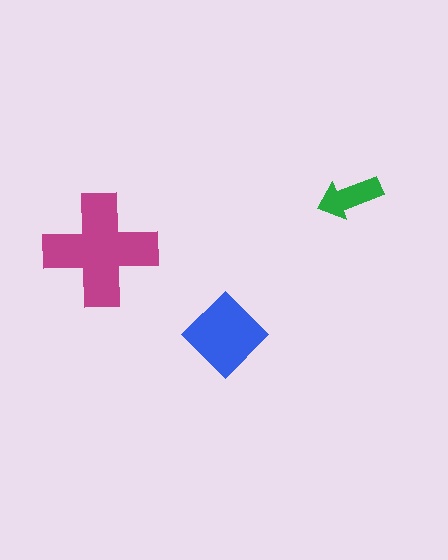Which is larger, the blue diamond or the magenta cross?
The magenta cross.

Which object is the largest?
The magenta cross.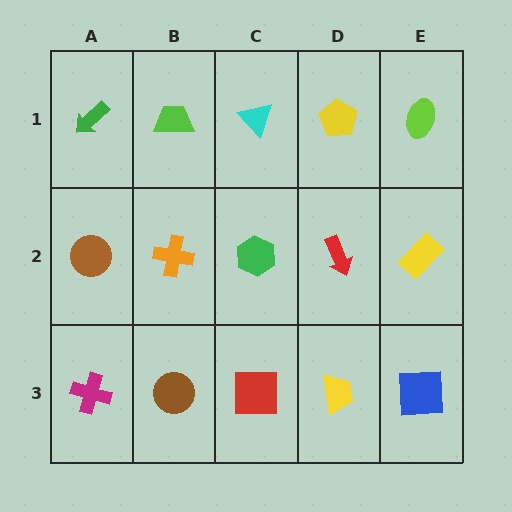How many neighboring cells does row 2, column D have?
4.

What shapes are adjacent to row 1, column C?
A green hexagon (row 2, column C), a lime trapezoid (row 1, column B), a yellow pentagon (row 1, column D).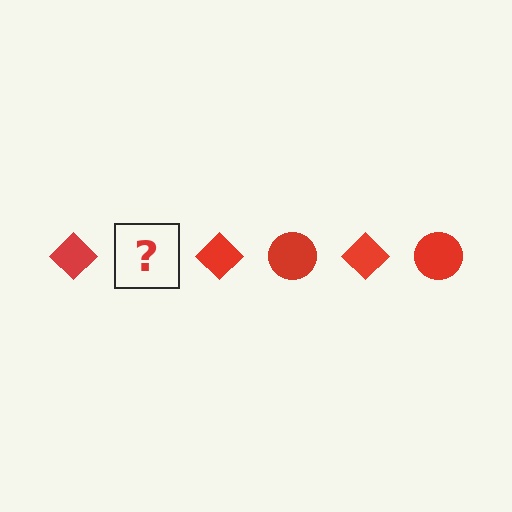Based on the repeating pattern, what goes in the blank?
The blank should be a red circle.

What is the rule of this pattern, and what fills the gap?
The rule is that the pattern cycles through diamond, circle shapes in red. The gap should be filled with a red circle.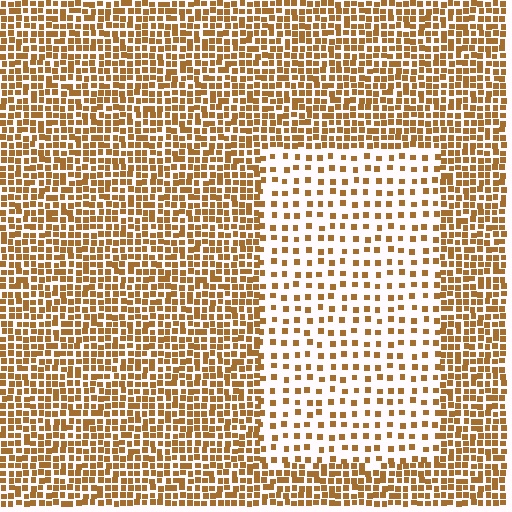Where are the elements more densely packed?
The elements are more densely packed outside the rectangle boundary.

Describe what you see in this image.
The image contains small brown elements arranged at two different densities. A rectangle-shaped region is visible where the elements are less densely packed than the surrounding area.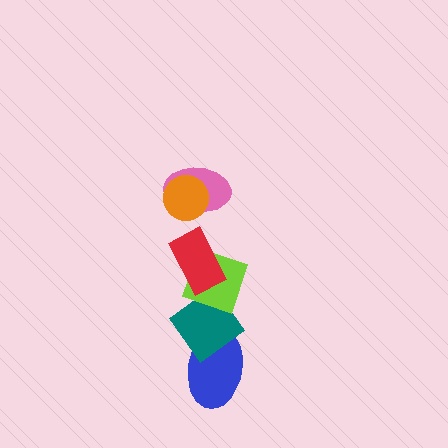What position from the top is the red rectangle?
The red rectangle is 3rd from the top.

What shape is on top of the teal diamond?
The lime diamond is on top of the teal diamond.